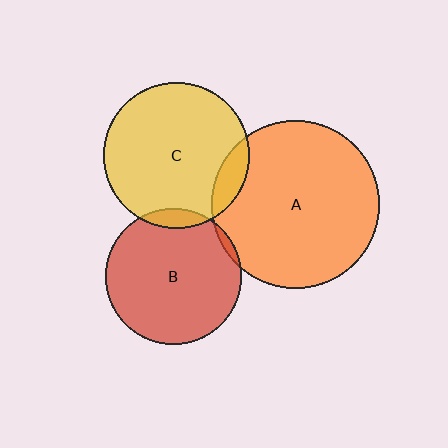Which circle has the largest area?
Circle A (orange).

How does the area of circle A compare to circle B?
Approximately 1.5 times.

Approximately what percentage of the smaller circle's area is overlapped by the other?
Approximately 10%.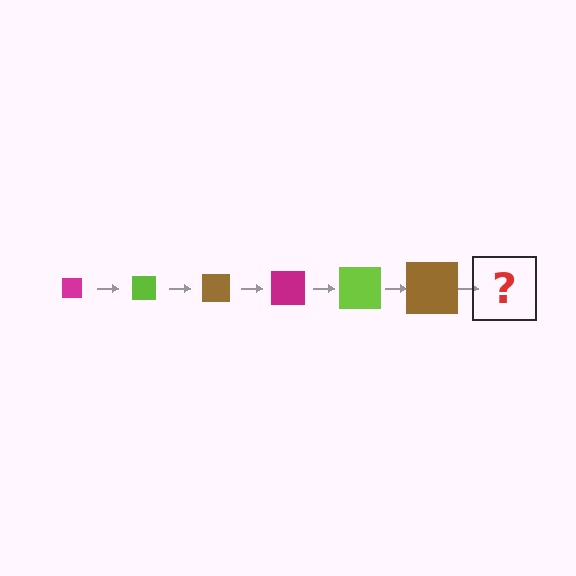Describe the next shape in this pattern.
It should be a magenta square, larger than the previous one.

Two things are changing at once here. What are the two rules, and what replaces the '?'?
The two rules are that the square grows larger each step and the color cycles through magenta, lime, and brown. The '?' should be a magenta square, larger than the previous one.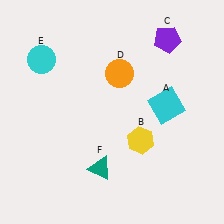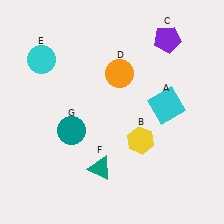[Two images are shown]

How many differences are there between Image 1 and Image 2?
There is 1 difference between the two images.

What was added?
A teal circle (G) was added in Image 2.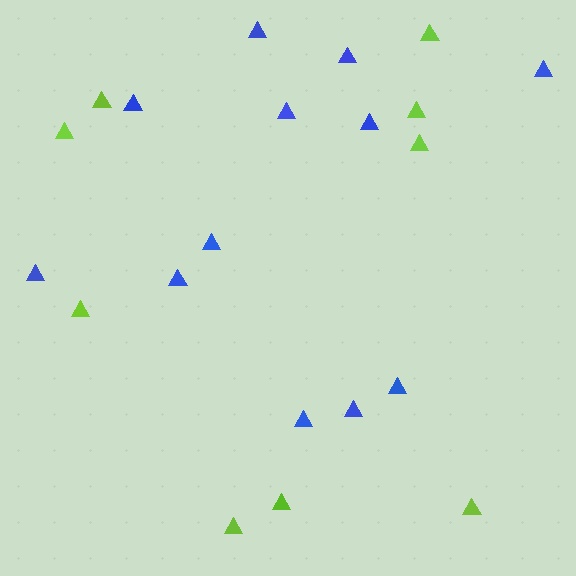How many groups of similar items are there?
There are 2 groups: one group of lime triangles (9) and one group of blue triangles (12).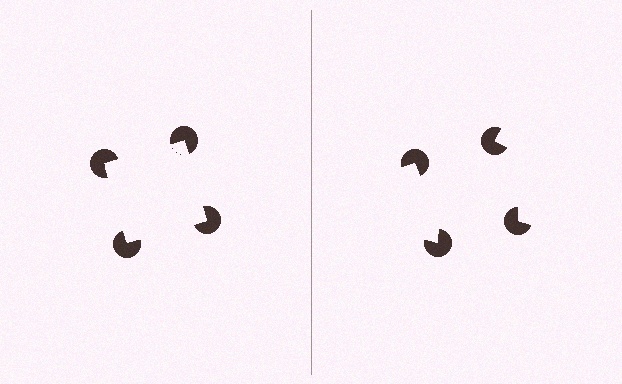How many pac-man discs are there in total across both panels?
8 — 4 on each side.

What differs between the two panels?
The pac-man discs are positioned identically on both sides; only the wedge orientations differ. On the left they align to a square; on the right they are misaligned.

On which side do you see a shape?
An illusory square appears on the left side. On the right side the wedge cuts are rotated, so no coherent shape forms.